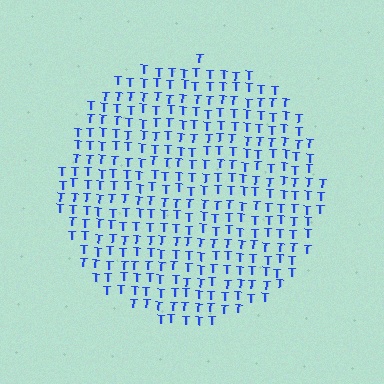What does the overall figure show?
The overall figure shows a circle.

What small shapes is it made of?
It is made of small letter T's.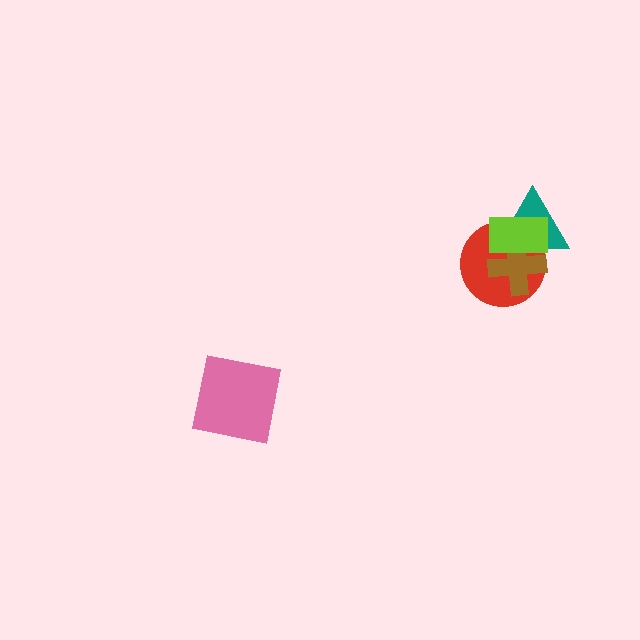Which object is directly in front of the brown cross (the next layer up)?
The teal triangle is directly in front of the brown cross.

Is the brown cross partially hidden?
Yes, it is partially covered by another shape.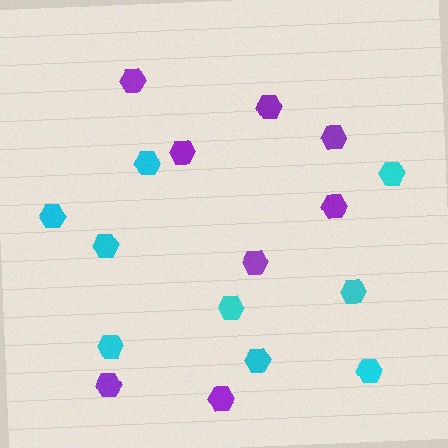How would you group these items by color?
There are 2 groups: one group of purple hexagons (8) and one group of cyan hexagons (9).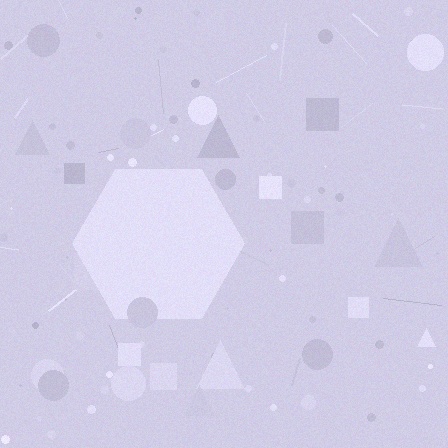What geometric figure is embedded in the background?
A hexagon is embedded in the background.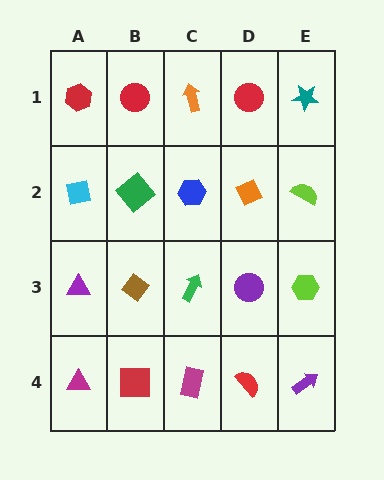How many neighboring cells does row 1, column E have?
2.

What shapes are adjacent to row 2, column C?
An orange arrow (row 1, column C), a green arrow (row 3, column C), a green diamond (row 2, column B), an orange diamond (row 2, column D).